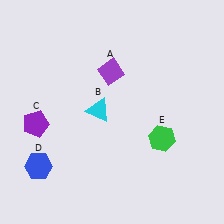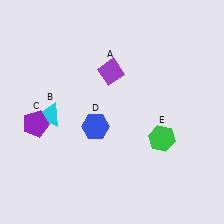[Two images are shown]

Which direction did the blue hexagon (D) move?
The blue hexagon (D) moved right.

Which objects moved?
The objects that moved are: the cyan triangle (B), the blue hexagon (D).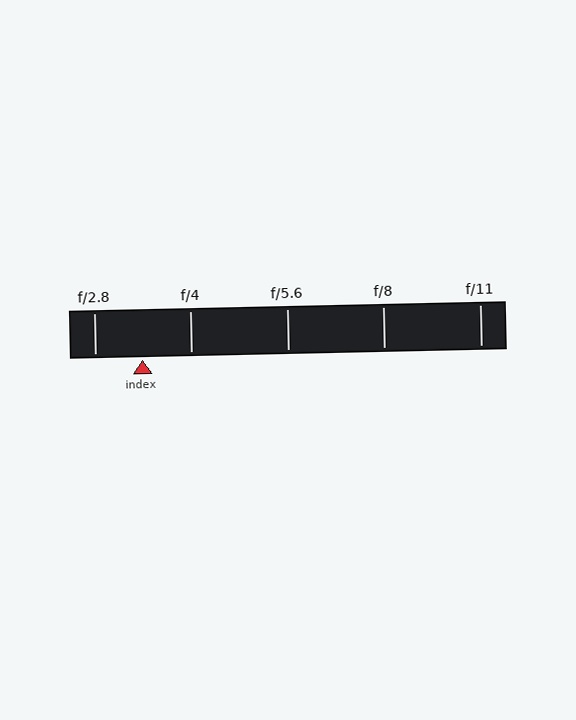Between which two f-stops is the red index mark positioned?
The index mark is between f/2.8 and f/4.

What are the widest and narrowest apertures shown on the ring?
The widest aperture shown is f/2.8 and the narrowest is f/11.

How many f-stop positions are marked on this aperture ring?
There are 5 f-stop positions marked.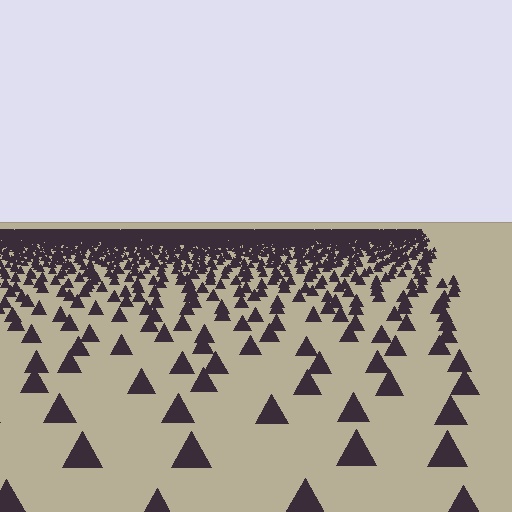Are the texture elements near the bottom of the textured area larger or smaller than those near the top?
Larger. Near the bottom, elements are closer to the viewer and appear at a bigger on-screen size.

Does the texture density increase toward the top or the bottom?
Density increases toward the top.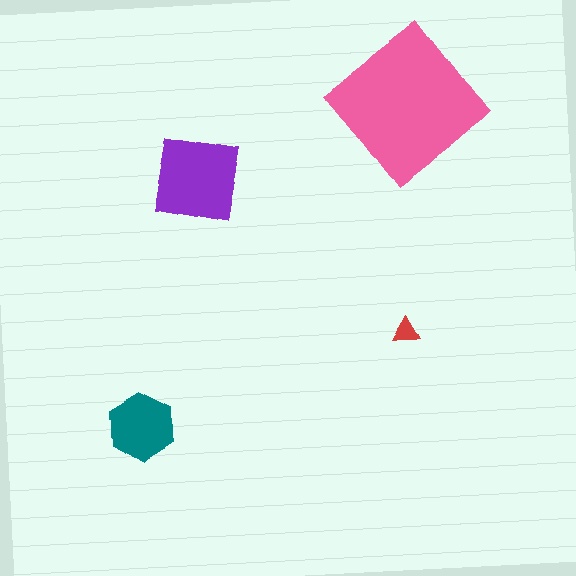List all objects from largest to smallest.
The pink diamond, the purple square, the teal hexagon, the red triangle.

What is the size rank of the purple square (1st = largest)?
2nd.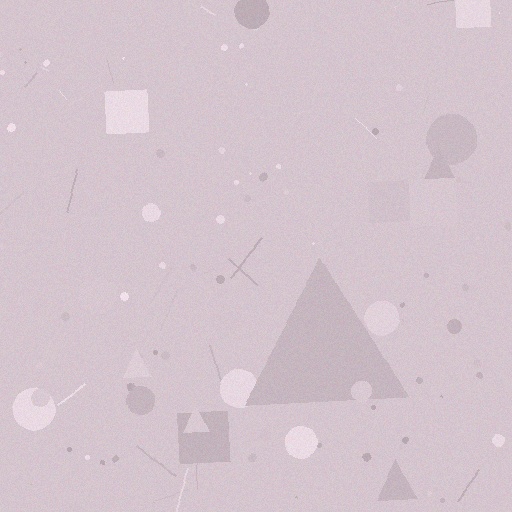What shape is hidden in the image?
A triangle is hidden in the image.